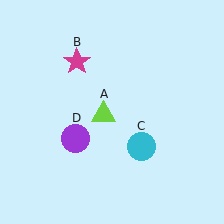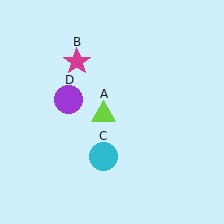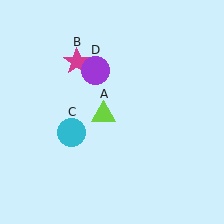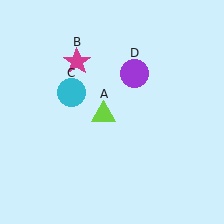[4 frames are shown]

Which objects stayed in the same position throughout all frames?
Lime triangle (object A) and magenta star (object B) remained stationary.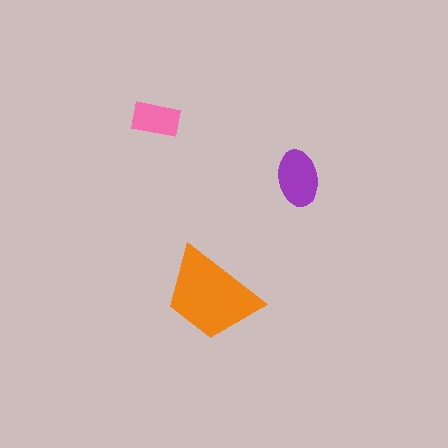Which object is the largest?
The orange trapezoid.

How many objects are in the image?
There are 3 objects in the image.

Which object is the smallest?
The pink rectangle.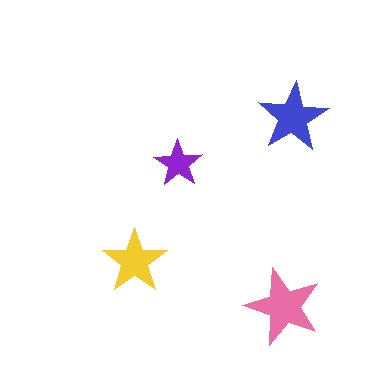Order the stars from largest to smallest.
the pink one, the blue one, the yellow one, the purple one.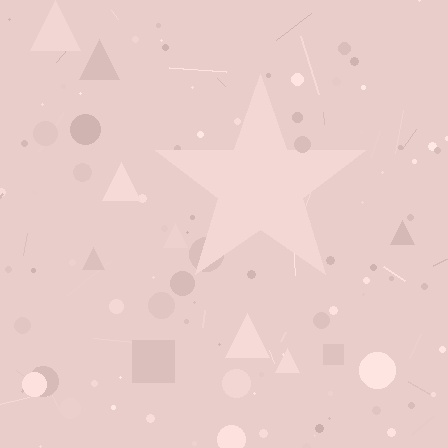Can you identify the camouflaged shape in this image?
The camouflaged shape is a star.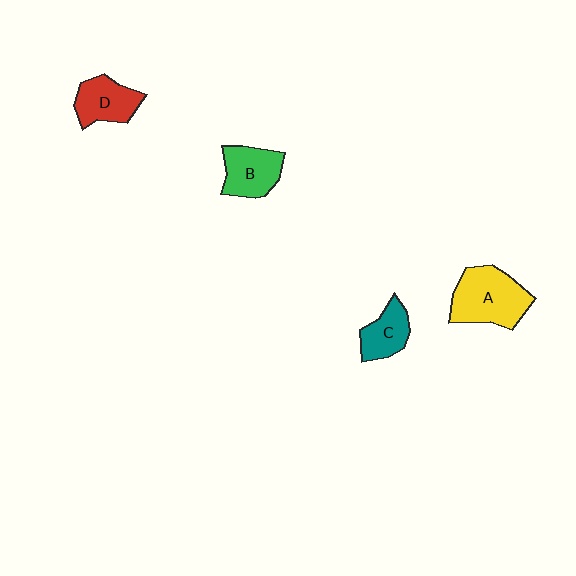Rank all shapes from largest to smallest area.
From largest to smallest: A (yellow), B (green), D (red), C (teal).